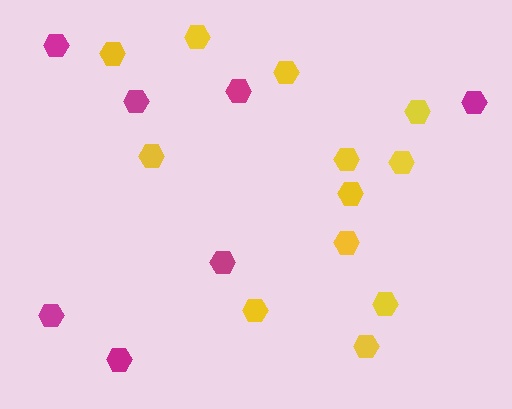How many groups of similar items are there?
There are 2 groups: one group of magenta hexagons (7) and one group of yellow hexagons (12).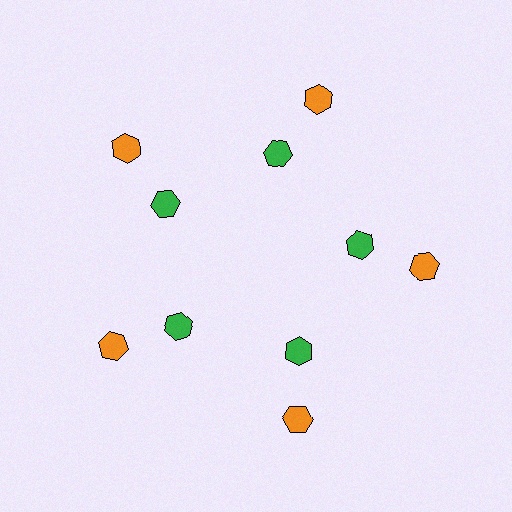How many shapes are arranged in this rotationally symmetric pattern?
There are 10 shapes, arranged in 5 groups of 2.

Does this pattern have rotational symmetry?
Yes, this pattern has 5-fold rotational symmetry. It looks the same after rotating 72 degrees around the center.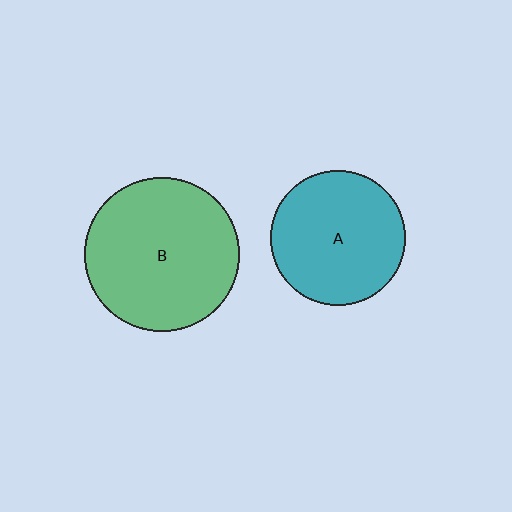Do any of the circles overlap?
No, none of the circles overlap.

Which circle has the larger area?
Circle B (green).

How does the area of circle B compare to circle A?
Approximately 1.3 times.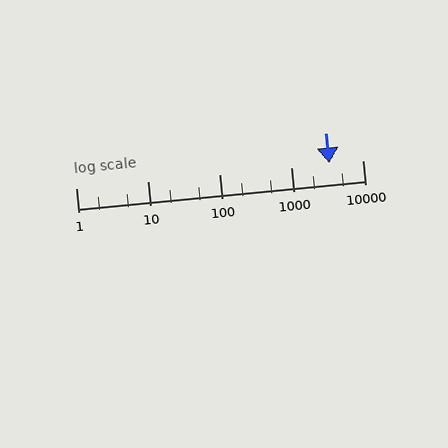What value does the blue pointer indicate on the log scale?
The pointer indicates approximately 3400.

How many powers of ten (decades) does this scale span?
The scale spans 4 decades, from 1 to 10000.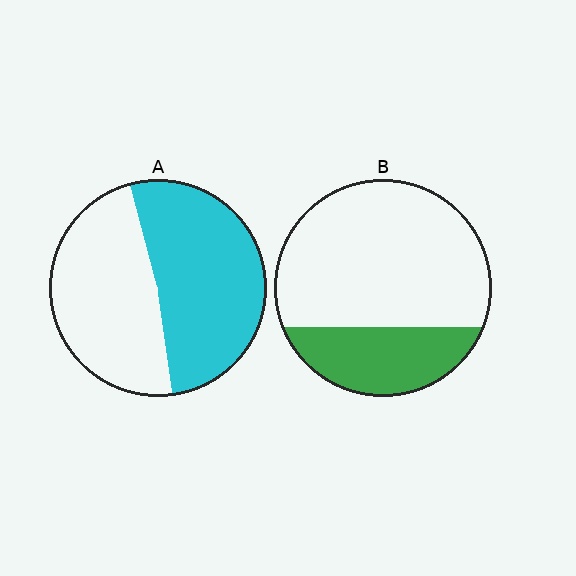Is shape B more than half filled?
No.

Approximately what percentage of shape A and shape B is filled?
A is approximately 50% and B is approximately 30%.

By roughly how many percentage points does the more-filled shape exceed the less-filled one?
By roughly 25 percentage points (A over B).